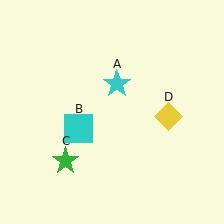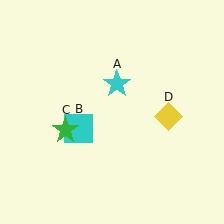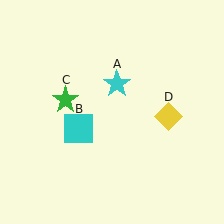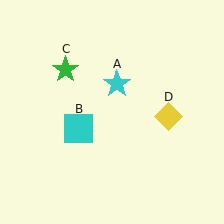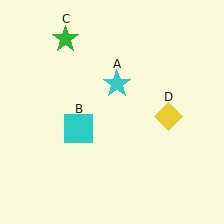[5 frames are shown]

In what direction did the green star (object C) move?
The green star (object C) moved up.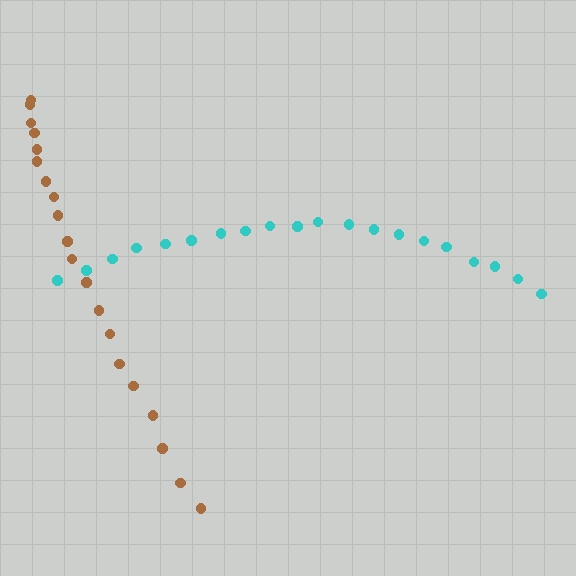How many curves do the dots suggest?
There are 2 distinct paths.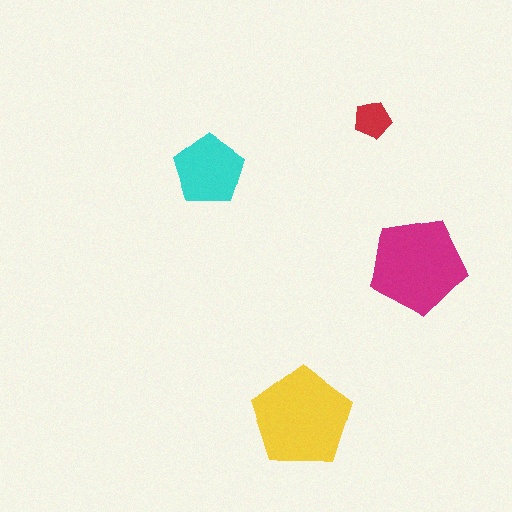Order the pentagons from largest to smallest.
the yellow one, the magenta one, the cyan one, the red one.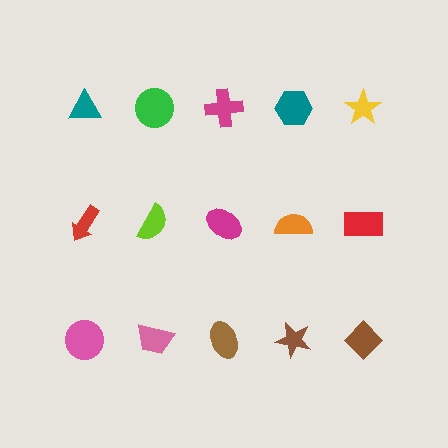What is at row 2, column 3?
A magenta ellipse.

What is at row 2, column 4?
An orange semicircle.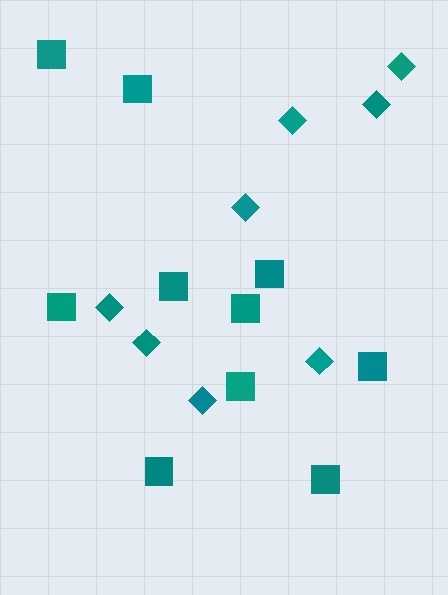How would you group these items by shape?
There are 2 groups: one group of diamonds (8) and one group of squares (10).